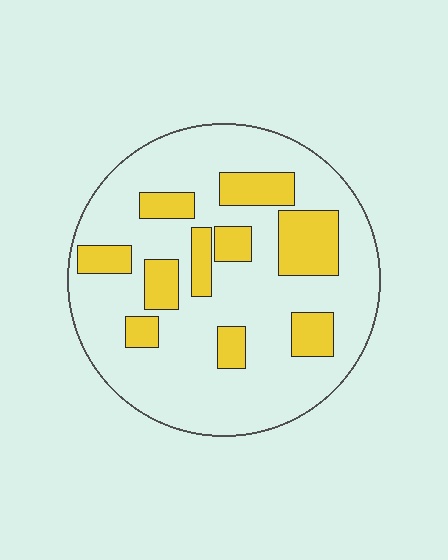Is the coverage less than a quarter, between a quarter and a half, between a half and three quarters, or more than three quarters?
Less than a quarter.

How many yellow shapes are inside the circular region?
10.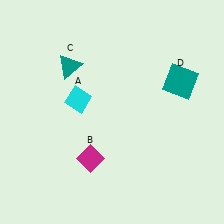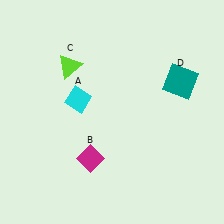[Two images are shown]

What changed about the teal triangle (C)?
In Image 1, C is teal. In Image 2, it changed to lime.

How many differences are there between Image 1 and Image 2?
There is 1 difference between the two images.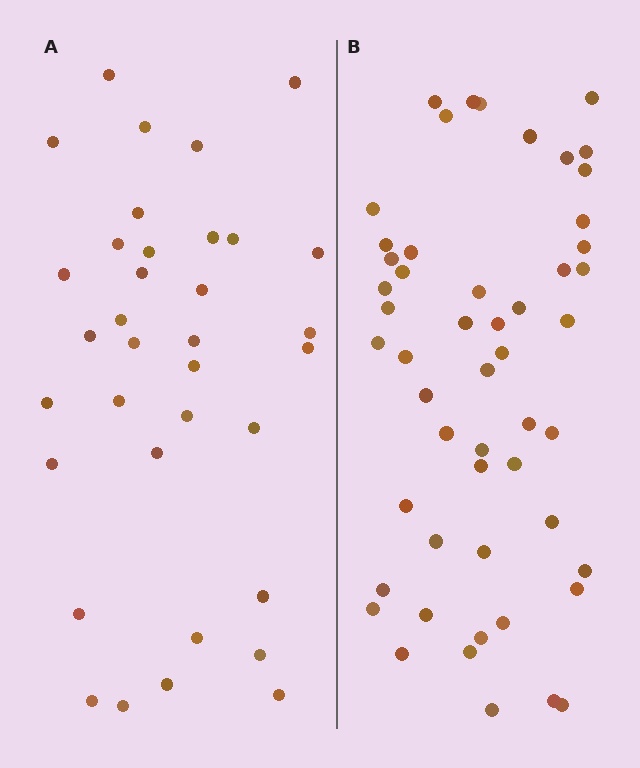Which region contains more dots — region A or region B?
Region B (the right region) has more dots.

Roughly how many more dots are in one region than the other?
Region B has approximately 15 more dots than region A.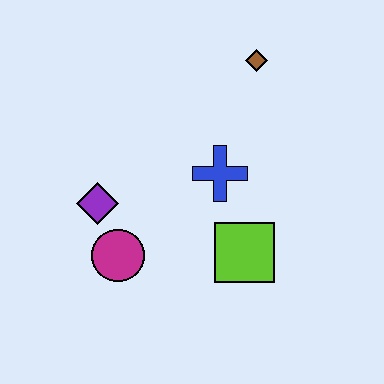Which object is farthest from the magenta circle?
The brown diamond is farthest from the magenta circle.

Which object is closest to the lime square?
The blue cross is closest to the lime square.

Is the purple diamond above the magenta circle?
Yes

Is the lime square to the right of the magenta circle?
Yes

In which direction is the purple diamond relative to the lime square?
The purple diamond is to the left of the lime square.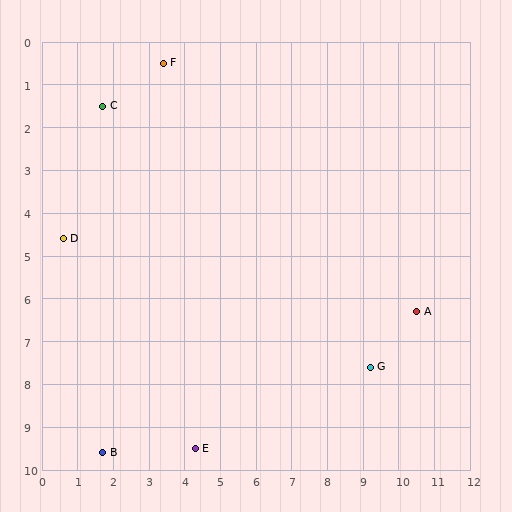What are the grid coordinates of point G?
Point G is at approximately (9.2, 7.6).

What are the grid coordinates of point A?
Point A is at approximately (10.5, 6.3).